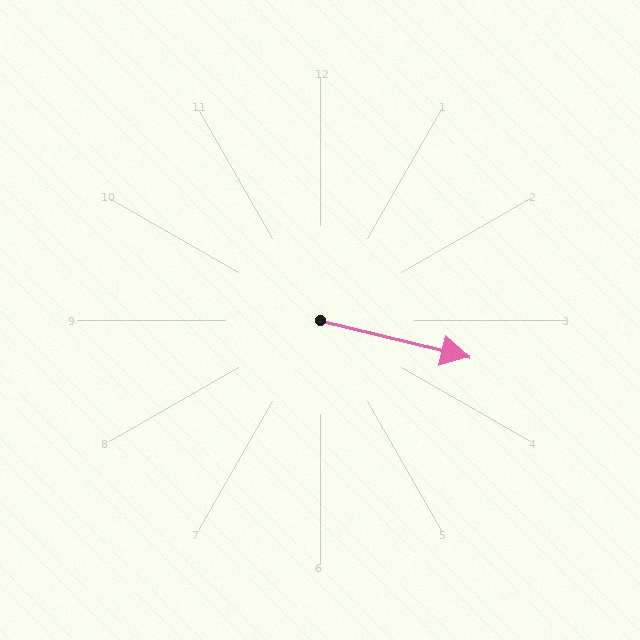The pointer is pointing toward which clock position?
Roughly 3 o'clock.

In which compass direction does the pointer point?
East.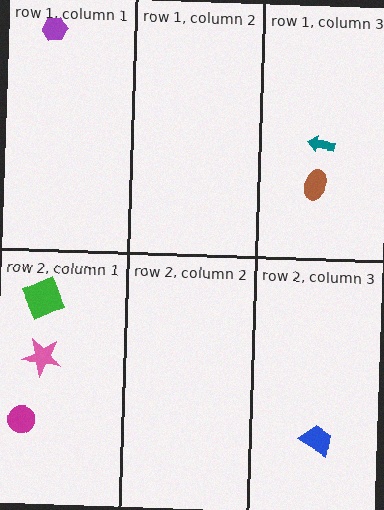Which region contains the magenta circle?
The row 2, column 1 region.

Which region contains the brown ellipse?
The row 1, column 3 region.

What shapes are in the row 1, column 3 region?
The brown ellipse, the teal arrow.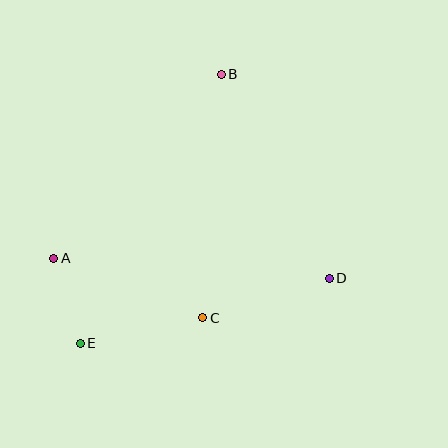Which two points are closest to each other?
Points A and E are closest to each other.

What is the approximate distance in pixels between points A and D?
The distance between A and D is approximately 276 pixels.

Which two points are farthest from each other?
Points B and E are farthest from each other.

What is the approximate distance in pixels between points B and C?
The distance between B and C is approximately 244 pixels.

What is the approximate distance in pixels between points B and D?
The distance between B and D is approximately 231 pixels.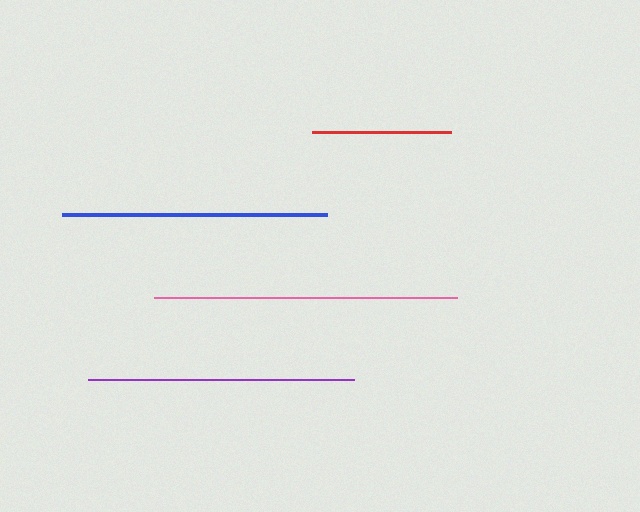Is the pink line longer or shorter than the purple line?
The pink line is longer than the purple line.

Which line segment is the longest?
The pink line is the longest at approximately 303 pixels.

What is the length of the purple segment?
The purple segment is approximately 266 pixels long.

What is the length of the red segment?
The red segment is approximately 139 pixels long.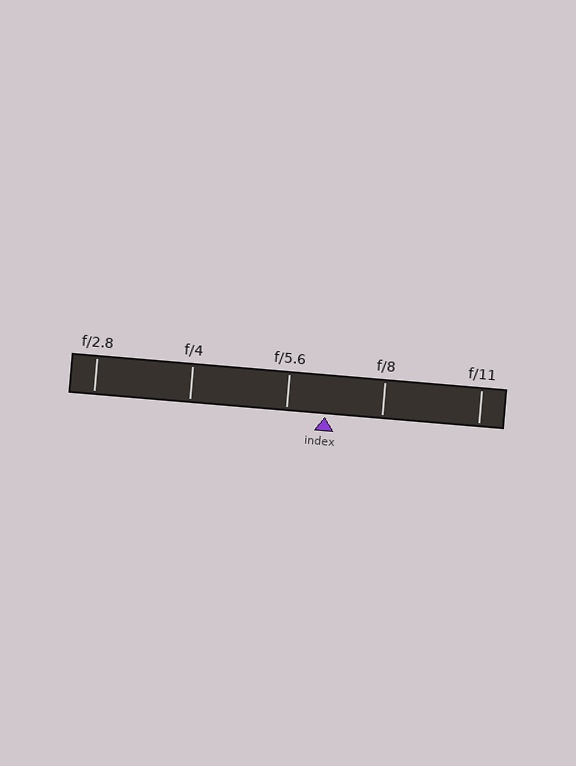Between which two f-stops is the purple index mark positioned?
The index mark is between f/5.6 and f/8.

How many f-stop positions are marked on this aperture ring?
There are 5 f-stop positions marked.